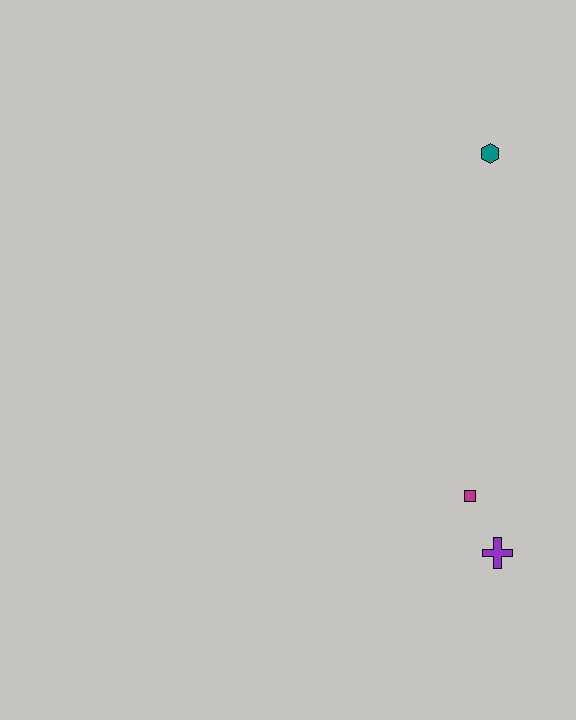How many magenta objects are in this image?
There is 1 magenta object.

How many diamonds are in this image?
There are no diamonds.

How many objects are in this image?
There are 3 objects.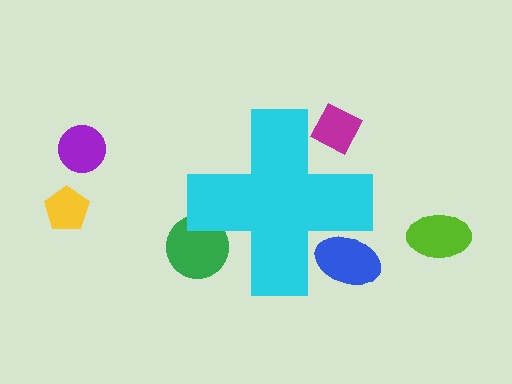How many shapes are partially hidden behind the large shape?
3 shapes are partially hidden.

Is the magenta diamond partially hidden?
Yes, the magenta diamond is partially hidden behind the cyan cross.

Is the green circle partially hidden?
Yes, the green circle is partially hidden behind the cyan cross.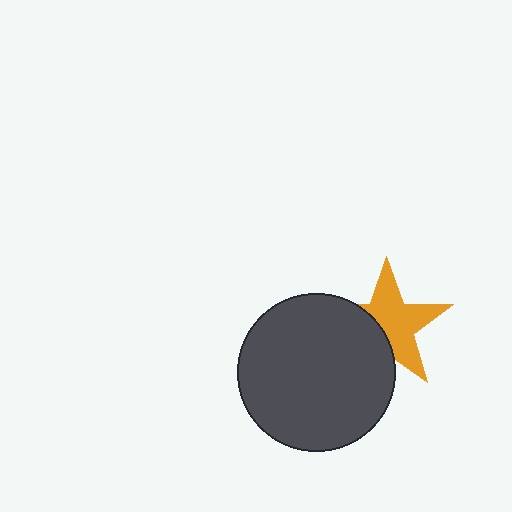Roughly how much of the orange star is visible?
About half of it is visible (roughly 63%).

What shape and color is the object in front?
The object in front is a dark gray circle.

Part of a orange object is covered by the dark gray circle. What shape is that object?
It is a star.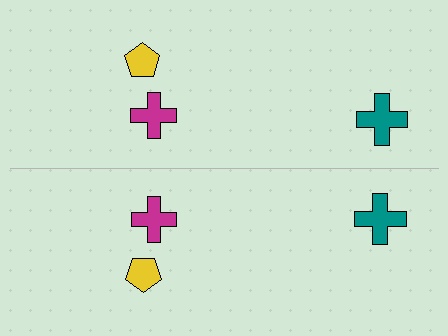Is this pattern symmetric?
Yes, this pattern has bilateral (reflection) symmetry.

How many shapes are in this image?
There are 6 shapes in this image.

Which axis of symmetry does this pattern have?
The pattern has a horizontal axis of symmetry running through the center of the image.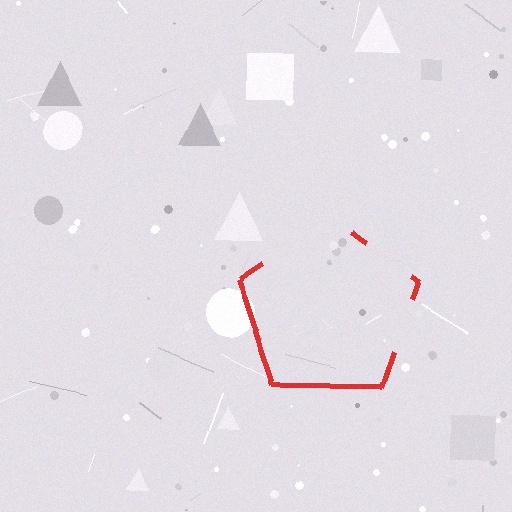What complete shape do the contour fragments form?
The contour fragments form a pentagon.